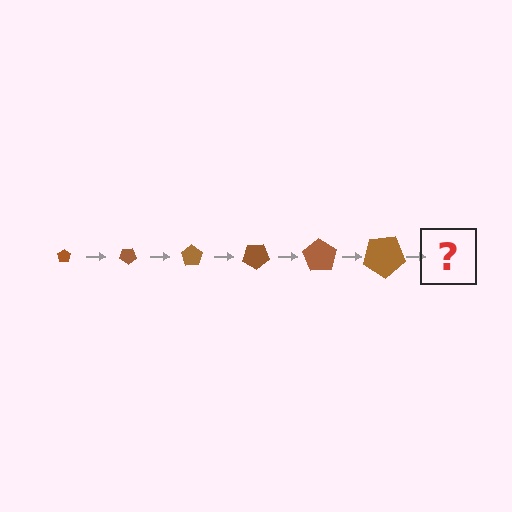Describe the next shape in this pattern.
It should be a pentagon, larger than the previous one and rotated 210 degrees from the start.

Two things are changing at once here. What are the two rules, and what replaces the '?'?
The two rules are that the pentagon grows larger each step and it rotates 35 degrees each step. The '?' should be a pentagon, larger than the previous one and rotated 210 degrees from the start.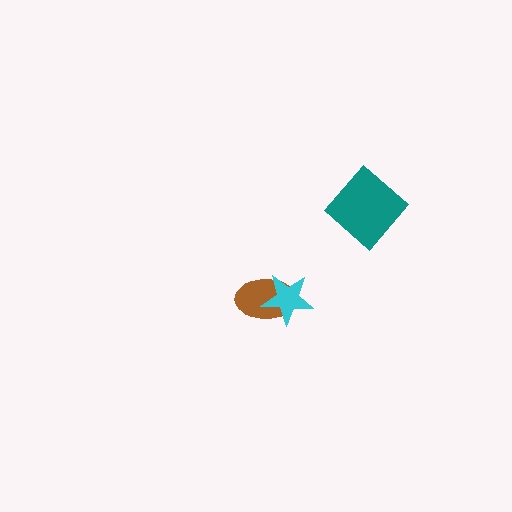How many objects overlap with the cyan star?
1 object overlaps with the cyan star.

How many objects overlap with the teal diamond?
0 objects overlap with the teal diamond.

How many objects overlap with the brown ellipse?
1 object overlaps with the brown ellipse.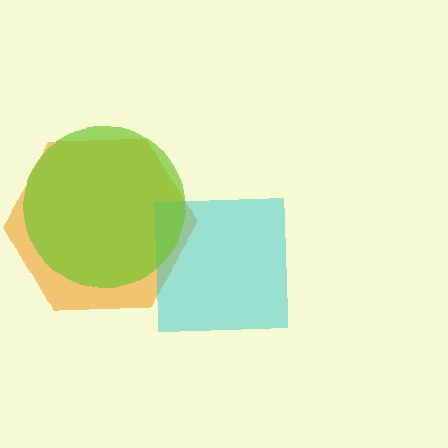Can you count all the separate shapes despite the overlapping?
Yes, there are 3 separate shapes.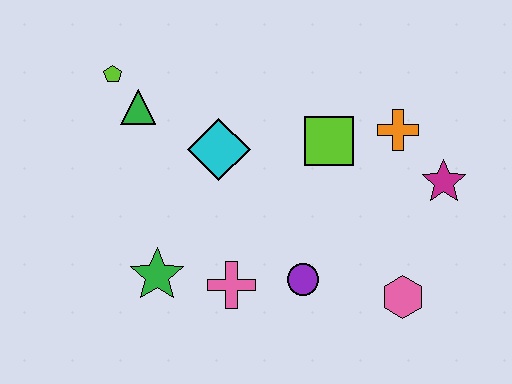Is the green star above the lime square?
No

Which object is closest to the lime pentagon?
The green triangle is closest to the lime pentagon.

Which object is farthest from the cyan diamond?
The pink hexagon is farthest from the cyan diamond.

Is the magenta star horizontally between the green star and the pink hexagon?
No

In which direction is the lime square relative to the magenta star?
The lime square is to the left of the magenta star.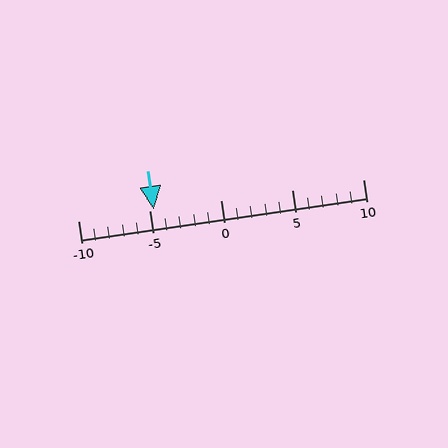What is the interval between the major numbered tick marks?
The major tick marks are spaced 5 units apart.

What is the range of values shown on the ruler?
The ruler shows values from -10 to 10.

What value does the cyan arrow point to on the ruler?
The cyan arrow points to approximately -5.